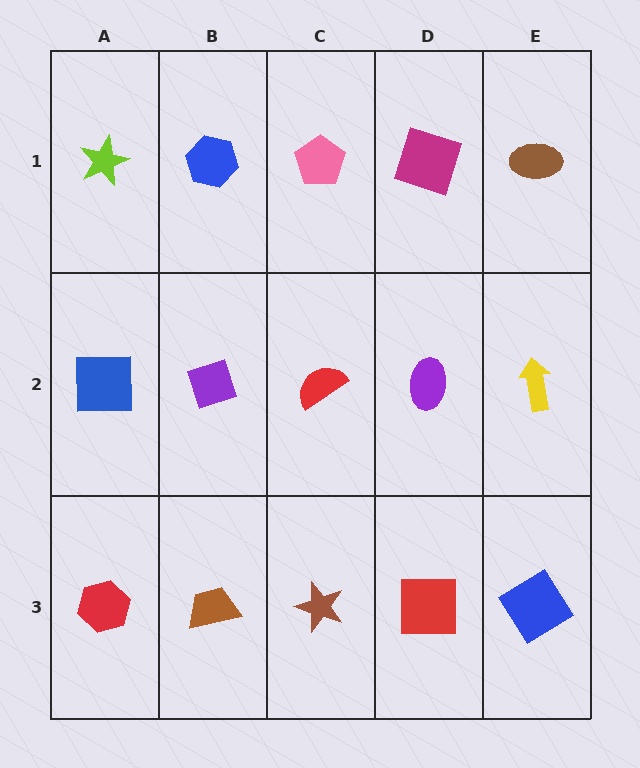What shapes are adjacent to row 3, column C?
A red semicircle (row 2, column C), a brown trapezoid (row 3, column B), a red square (row 3, column D).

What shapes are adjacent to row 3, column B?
A purple diamond (row 2, column B), a red hexagon (row 3, column A), a brown star (row 3, column C).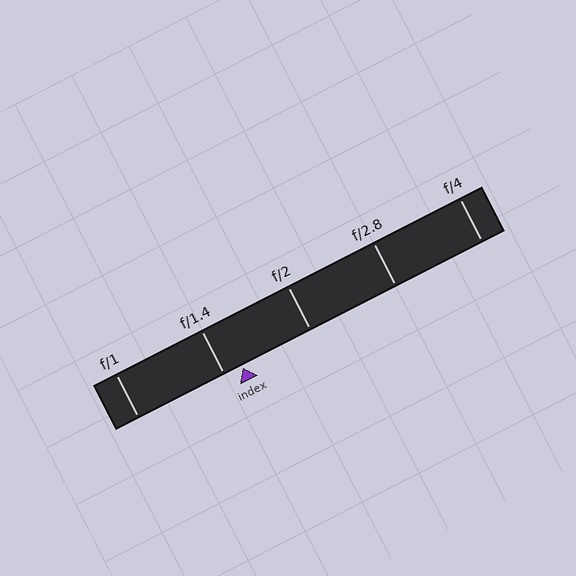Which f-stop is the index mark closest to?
The index mark is closest to f/1.4.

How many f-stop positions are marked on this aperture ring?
There are 5 f-stop positions marked.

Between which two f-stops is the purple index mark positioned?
The index mark is between f/1.4 and f/2.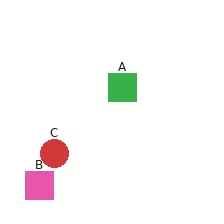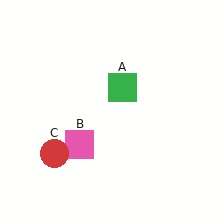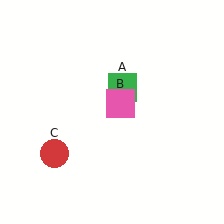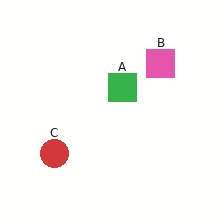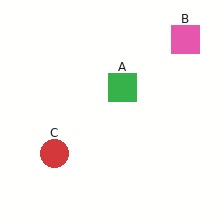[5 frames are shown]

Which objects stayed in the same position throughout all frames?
Green square (object A) and red circle (object C) remained stationary.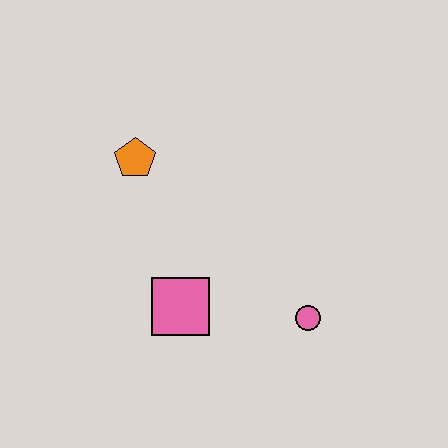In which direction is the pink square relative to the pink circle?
The pink square is to the left of the pink circle.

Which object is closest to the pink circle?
The pink square is closest to the pink circle.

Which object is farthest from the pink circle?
The orange pentagon is farthest from the pink circle.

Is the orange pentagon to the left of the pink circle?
Yes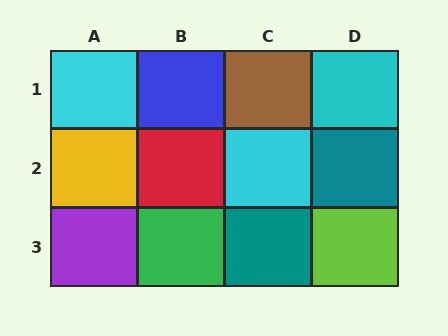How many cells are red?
1 cell is red.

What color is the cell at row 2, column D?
Teal.